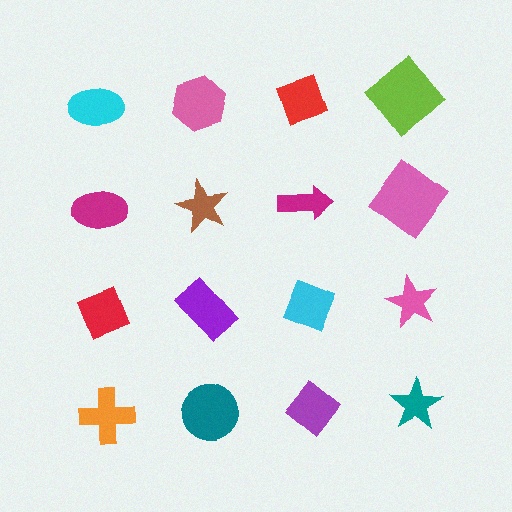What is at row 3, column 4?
A pink star.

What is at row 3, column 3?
A cyan diamond.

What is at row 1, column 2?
A pink hexagon.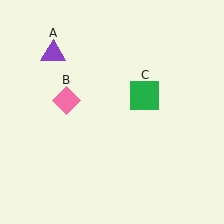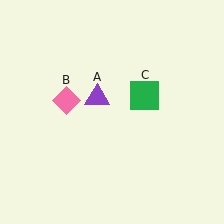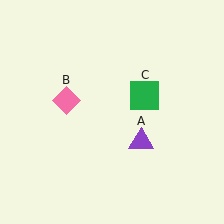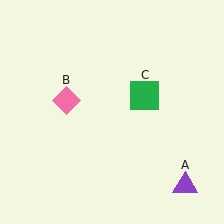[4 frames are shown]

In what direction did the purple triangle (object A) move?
The purple triangle (object A) moved down and to the right.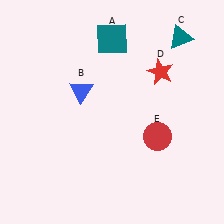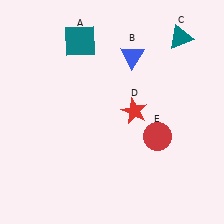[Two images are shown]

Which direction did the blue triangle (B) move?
The blue triangle (B) moved right.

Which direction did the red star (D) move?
The red star (D) moved down.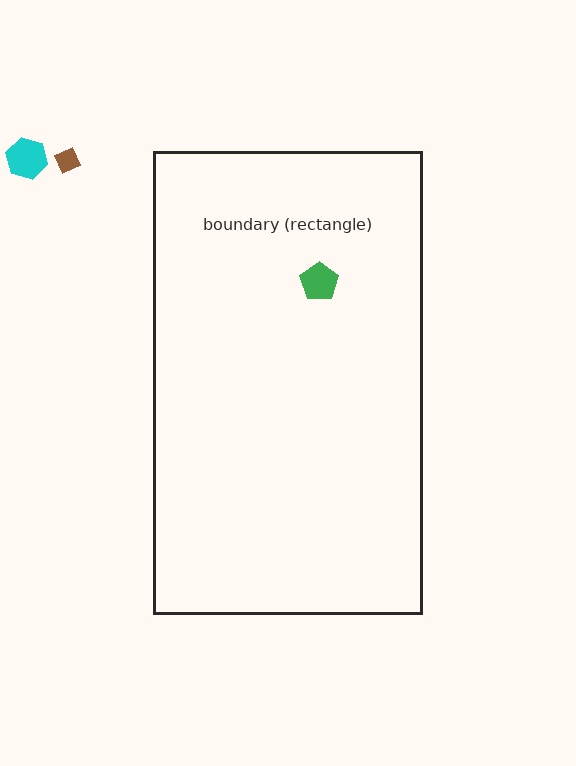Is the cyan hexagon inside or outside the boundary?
Outside.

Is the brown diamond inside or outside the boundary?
Outside.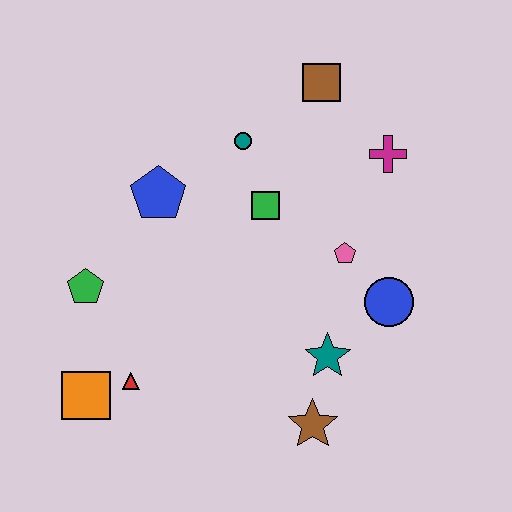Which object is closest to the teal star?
The brown star is closest to the teal star.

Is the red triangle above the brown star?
Yes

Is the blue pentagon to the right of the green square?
No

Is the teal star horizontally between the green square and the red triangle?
No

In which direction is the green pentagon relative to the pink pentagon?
The green pentagon is to the left of the pink pentagon.